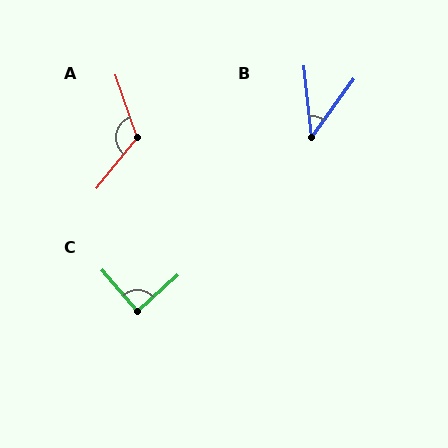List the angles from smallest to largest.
B (42°), C (88°), A (122°).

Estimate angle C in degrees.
Approximately 88 degrees.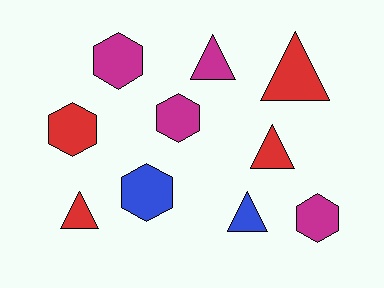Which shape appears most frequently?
Hexagon, with 5 objects.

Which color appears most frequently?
Magenta, with 4 objects.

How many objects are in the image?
There are 10 objects.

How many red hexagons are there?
There is 1 red hexagon.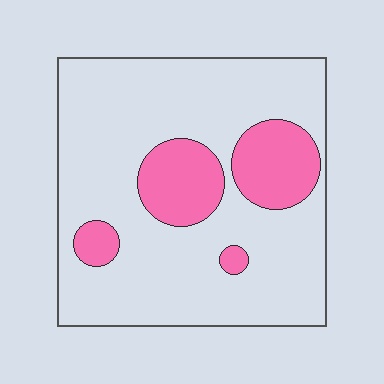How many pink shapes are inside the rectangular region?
4.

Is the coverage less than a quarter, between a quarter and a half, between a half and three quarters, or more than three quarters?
Less than a quarter.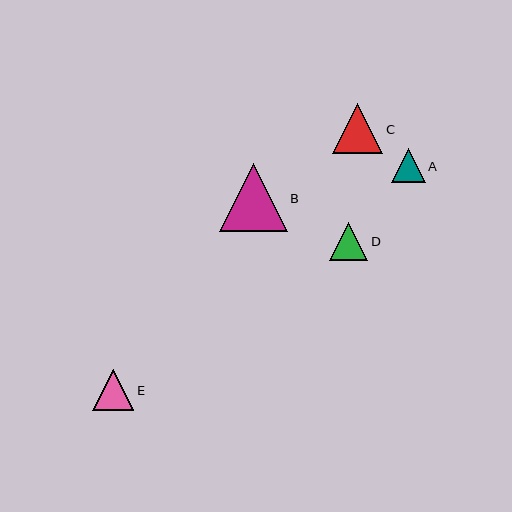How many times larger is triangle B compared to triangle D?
Triangle B is approximately 1.8 times the size of triangle D.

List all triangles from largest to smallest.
From largest to smallest: B, C, E, D, A.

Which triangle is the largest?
Triangle B is the largest with a size of approximately 68 pixels.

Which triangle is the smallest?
Triangle A is the smallest with a size of approximately 34 pixels.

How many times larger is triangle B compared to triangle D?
Triangle B is approximately 1.8 times the size of triangle D.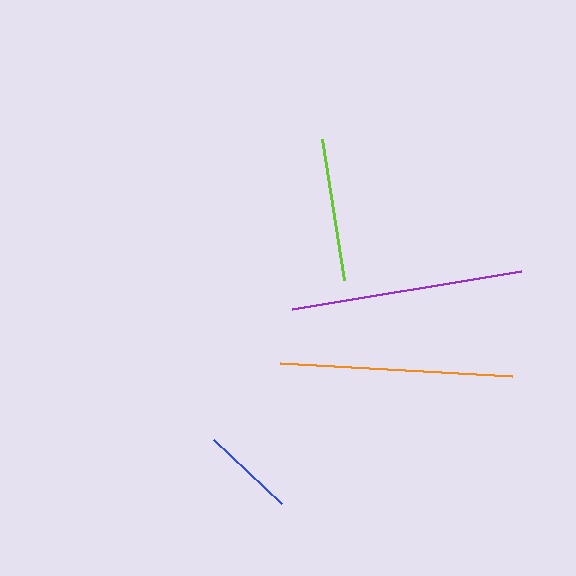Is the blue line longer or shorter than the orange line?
The orange line is longer than the blue line.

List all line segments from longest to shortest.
From longest to shortest: orange, purple, lime, blue.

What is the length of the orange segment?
The orange segment is approximately 232 pixels long.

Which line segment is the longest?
The orange line is the longest at approximately 232 pixels.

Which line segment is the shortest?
The blue line is the shortest at approximately 93 pixels.